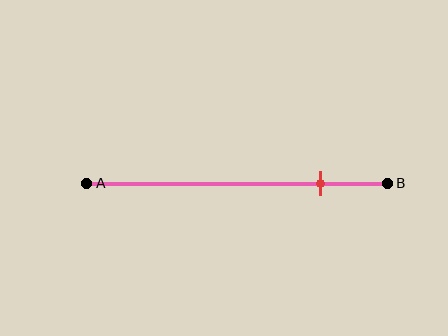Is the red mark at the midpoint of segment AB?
No, the mark is at about 80% from A, not at the 50% midpoint.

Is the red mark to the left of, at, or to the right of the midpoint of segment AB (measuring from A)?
The red mark is to the right of the midpoint of segment AB.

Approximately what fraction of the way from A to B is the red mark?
The red mark is approximately 80% of the way from A to B.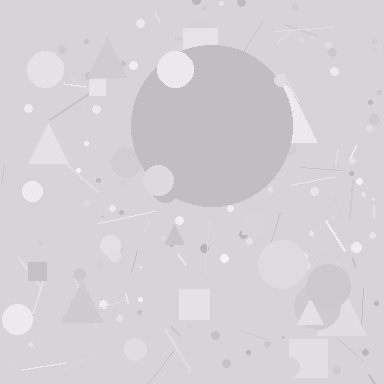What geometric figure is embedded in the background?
A circle is embedded in the background.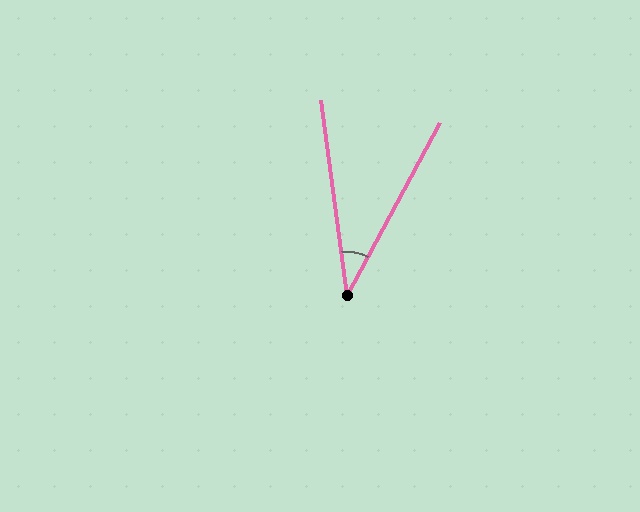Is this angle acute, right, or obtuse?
It is acute.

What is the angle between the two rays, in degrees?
Approximately 36 degrees.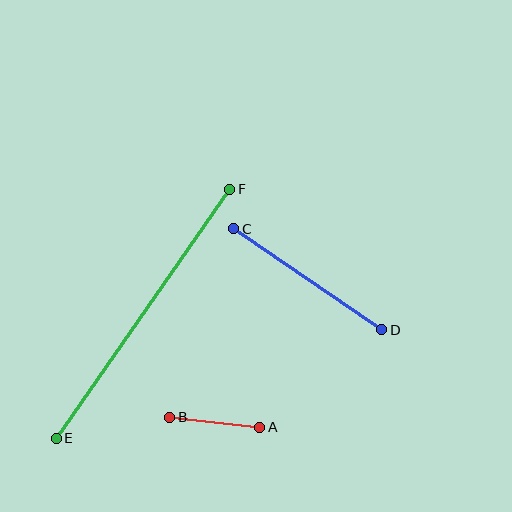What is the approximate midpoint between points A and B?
The midpoint is at approximately (215, 422) pixels.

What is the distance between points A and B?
The distance is approximately 90 pixels.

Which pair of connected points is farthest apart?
Points E and F are farthest apart.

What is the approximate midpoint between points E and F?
The midpoint is at approximately (143, 314) pixels.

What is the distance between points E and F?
The distance is approximately 304 pixels.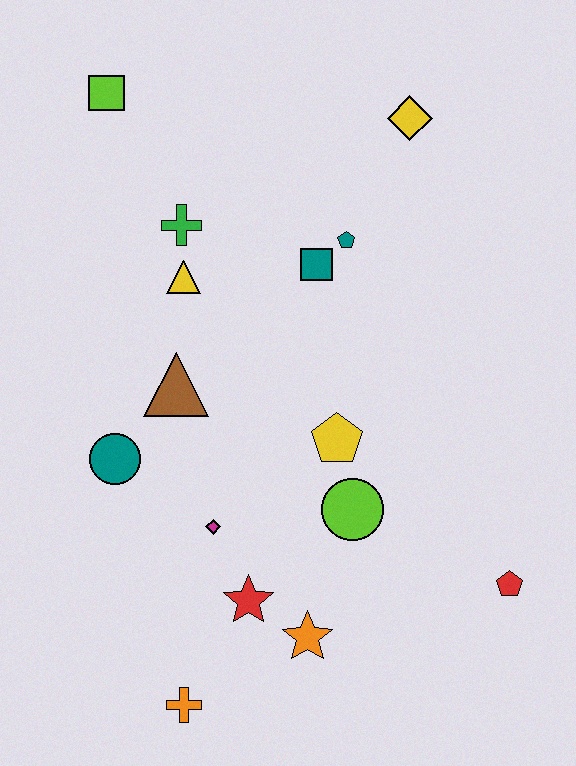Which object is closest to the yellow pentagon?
The lime circle is closest to the yellow pentagon.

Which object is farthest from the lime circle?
The lime square is farthest from the lime circle.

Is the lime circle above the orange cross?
Yes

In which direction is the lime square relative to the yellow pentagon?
The lime square is above the yellow pentagon.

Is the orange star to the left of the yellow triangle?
No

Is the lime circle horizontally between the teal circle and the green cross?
No